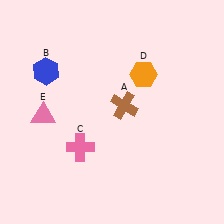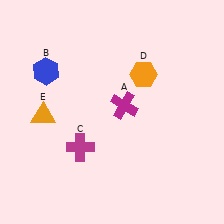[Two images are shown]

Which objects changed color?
A changed from brown to magenta. C changed from pink to magenta. E changed from pink to orange.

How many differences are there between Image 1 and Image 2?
There are 3 differences between the two images.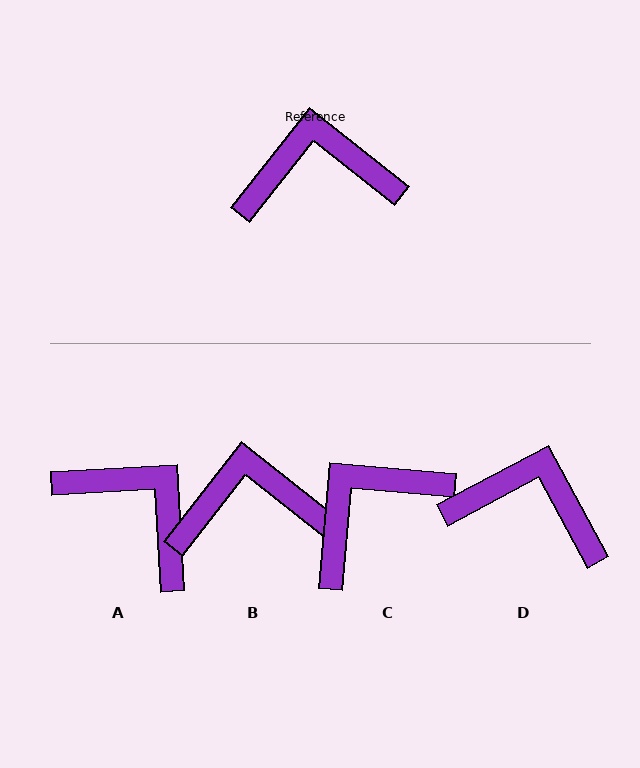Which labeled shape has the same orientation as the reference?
B.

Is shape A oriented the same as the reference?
No, it is off by about 49 degrees.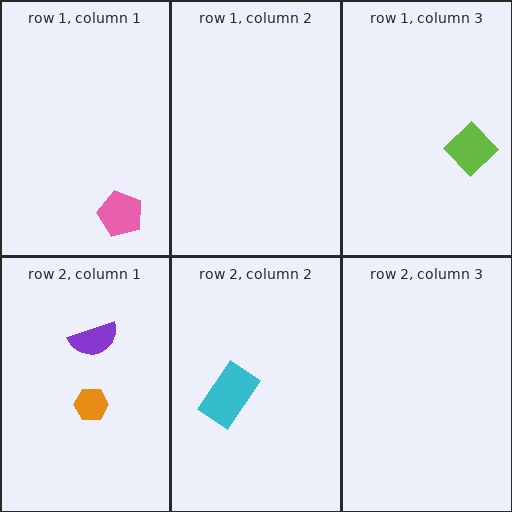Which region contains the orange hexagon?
The row 2, column 1 region.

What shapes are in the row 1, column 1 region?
The pink pentagon.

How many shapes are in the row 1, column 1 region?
1.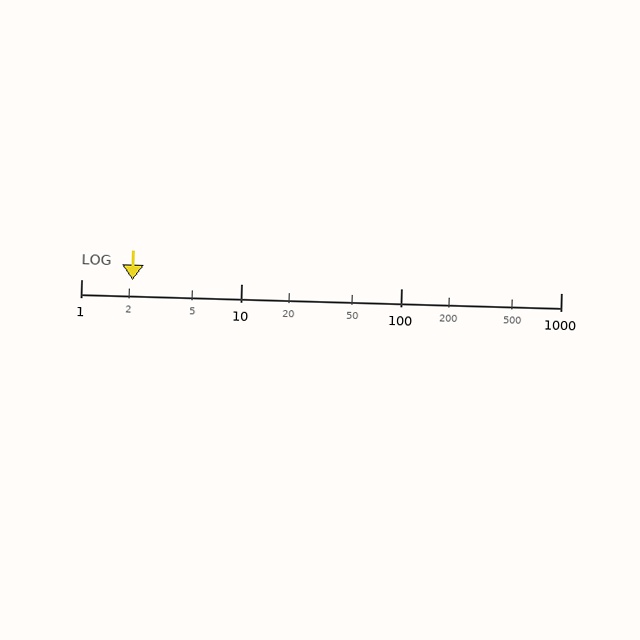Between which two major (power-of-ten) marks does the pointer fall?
The pointer is between 1 and 10.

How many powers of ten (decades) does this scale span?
The scale spans 3 decades, from 1 to 1000.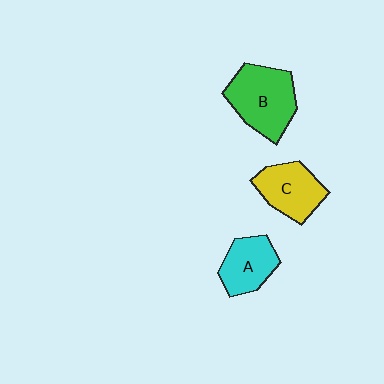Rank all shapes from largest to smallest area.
From largest to smallest: B (green), C (yellow), A (cyan).